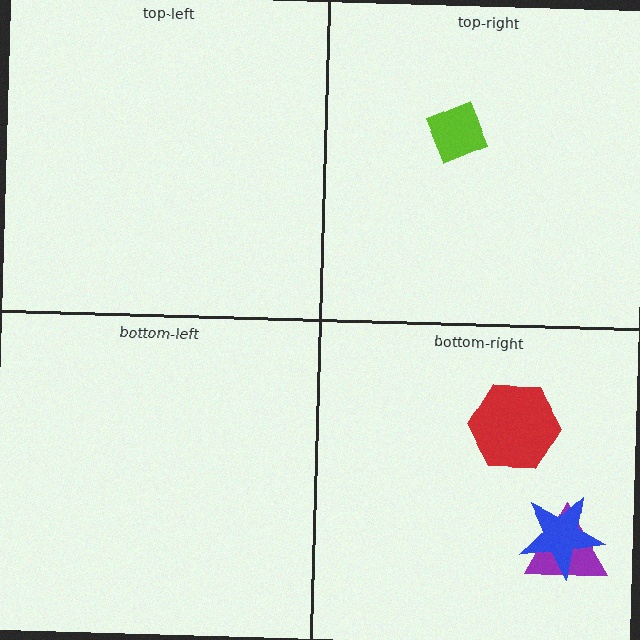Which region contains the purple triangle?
The bottom-right region.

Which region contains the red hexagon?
The bottom-right region.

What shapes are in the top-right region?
The lime diamond.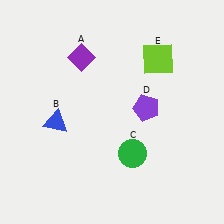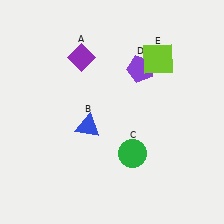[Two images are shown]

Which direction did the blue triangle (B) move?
The blue triangle (B) moved right.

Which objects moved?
The objects that moved are: the blue triangle (B), the purple pentagon (D).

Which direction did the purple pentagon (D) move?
The purple pentagon (D) moved up.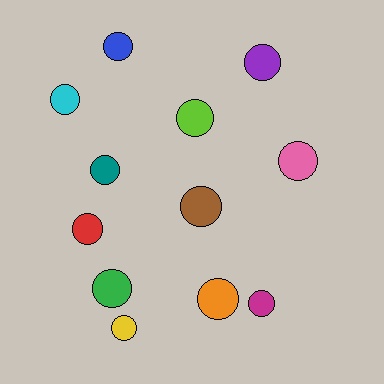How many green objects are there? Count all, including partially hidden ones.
There is 1 green object.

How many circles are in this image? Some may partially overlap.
There are 12 circles.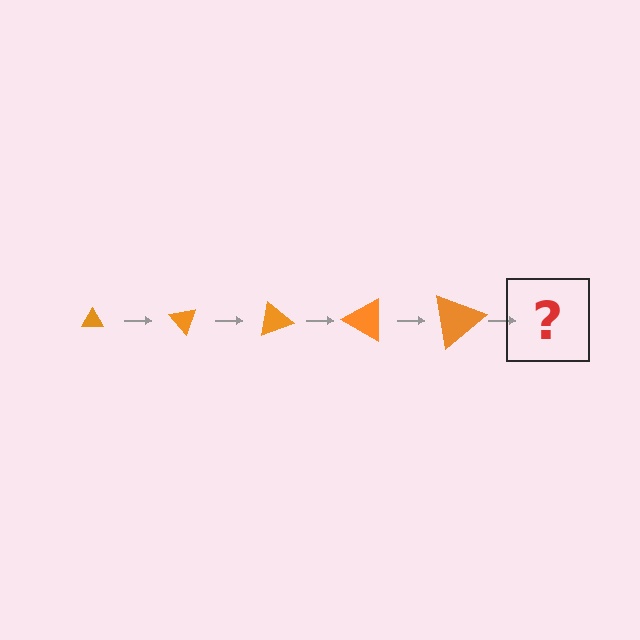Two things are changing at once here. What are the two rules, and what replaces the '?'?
The two rules are that the triangle grows larger each step and it rotates 50 degrees each step. The '?' should be a triangle, larger than the previous one and rotated 250 degrees from the start.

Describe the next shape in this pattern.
It should be a triangle, larger than the previous one and rotated 250 degrees from the start.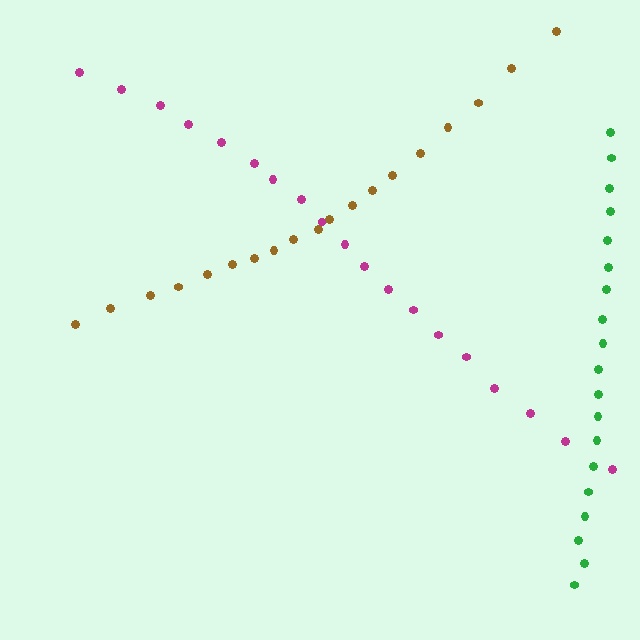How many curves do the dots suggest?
There are 3 distinct paths.